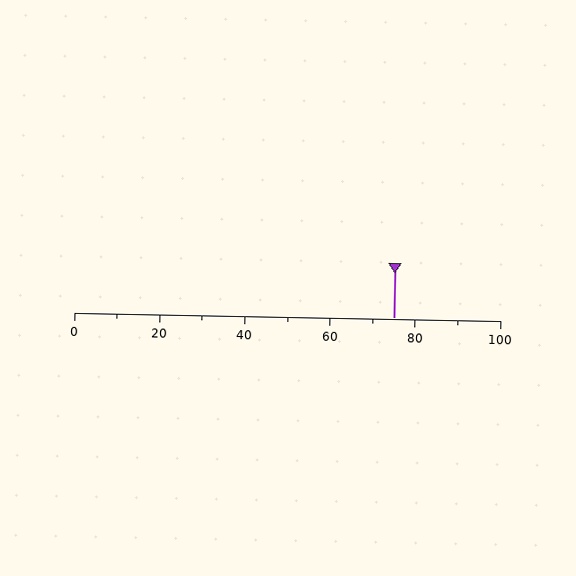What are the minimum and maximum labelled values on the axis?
The axis runs from 0 to 100.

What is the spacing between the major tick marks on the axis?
The major ticks are spaced 20 apart.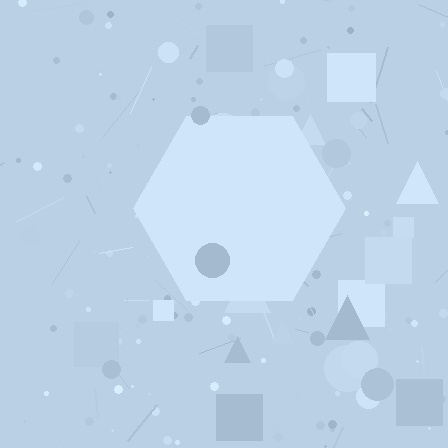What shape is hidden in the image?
A hexagon is hidden in the image.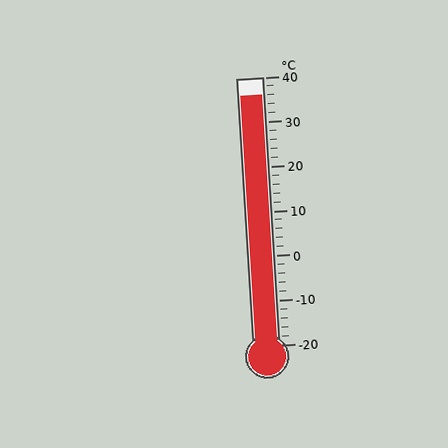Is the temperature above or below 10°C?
The temperature is above 10°C.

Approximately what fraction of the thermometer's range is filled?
The thermometer is filled to approximately 95% of its range.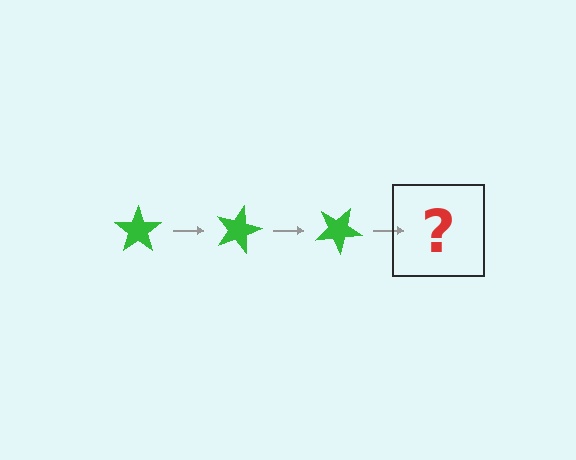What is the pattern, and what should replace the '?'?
The pattern is that the star rotates 15 degrees each step. The '?' should be a green star rotated 45 degrees.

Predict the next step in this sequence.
The next step is a green star rotated 45 degrees.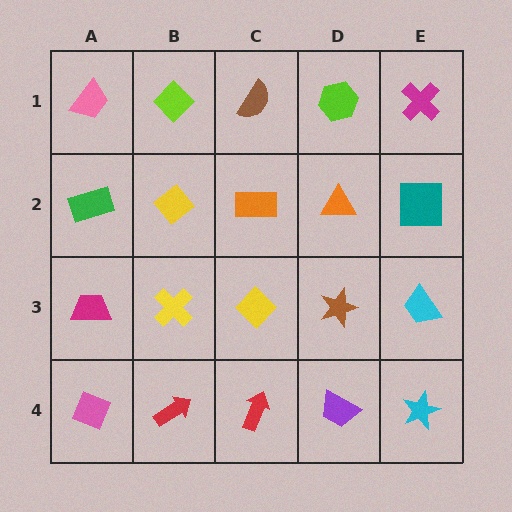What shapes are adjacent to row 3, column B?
A yellow diamond (row 2, column B), a red arrow (row 4, column B), a magenta trapezoid (row 3, column A), a yellow diamond (row 3, column C).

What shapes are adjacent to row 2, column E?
A magenta cross (row 1, column E), a cyan trapezoid (row 3, column E), an orange triangle (row 2, column D).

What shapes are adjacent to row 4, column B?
A yellow cross (row 3, column B), a pink diamond (row 4, column A), a red arrow (row 4, column C).